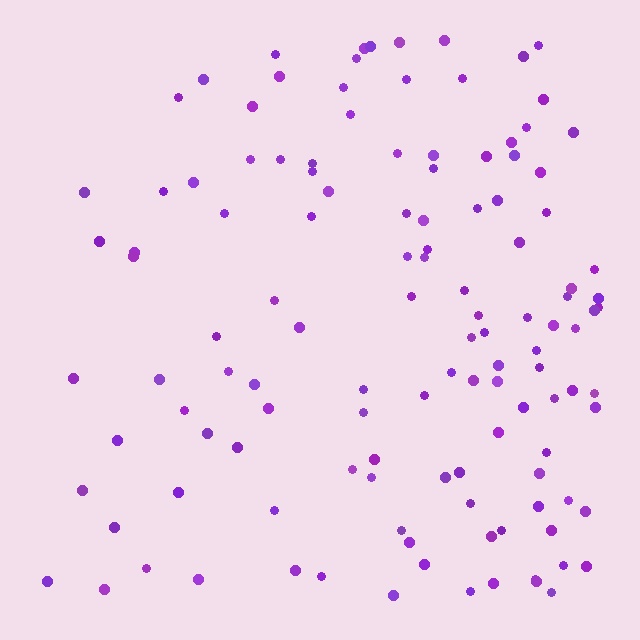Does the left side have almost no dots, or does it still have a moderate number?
Still a moderate number, just noticeably fewer than the right.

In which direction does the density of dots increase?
From left to right, with the right side densest.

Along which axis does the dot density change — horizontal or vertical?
Horizontal.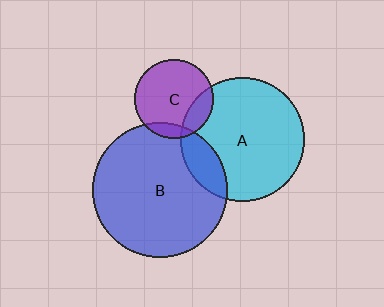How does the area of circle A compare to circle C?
Approximately 2.5 times.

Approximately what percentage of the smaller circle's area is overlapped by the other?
Approximately 15%.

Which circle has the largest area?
Circle B (blue).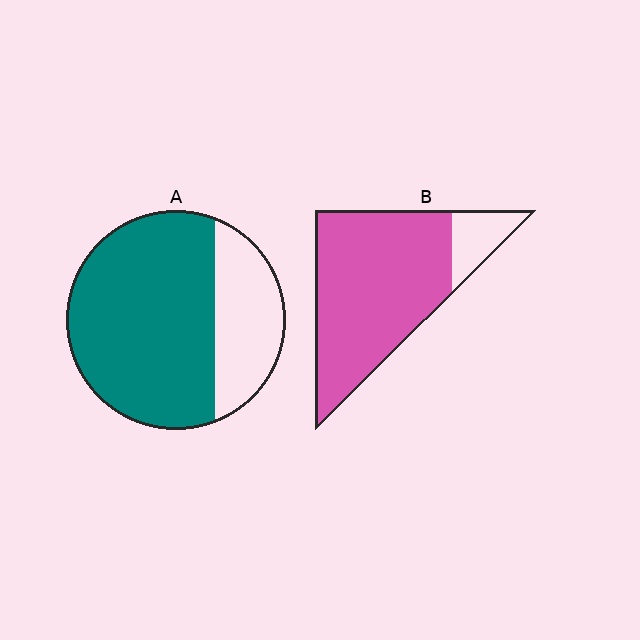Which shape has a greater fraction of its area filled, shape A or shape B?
Shape B.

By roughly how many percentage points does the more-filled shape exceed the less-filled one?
By roughly 15 percentage points (B over A).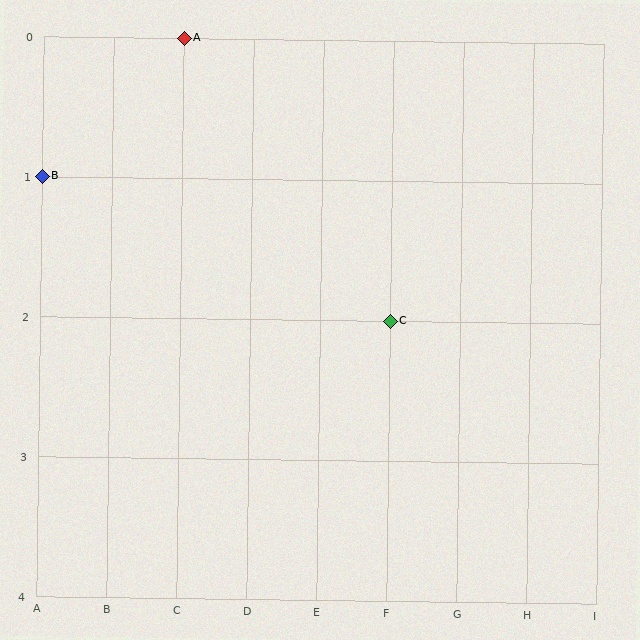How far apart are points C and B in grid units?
Points C and B are 5 columns and 1 row apart (about 5.1 grid units diagonally).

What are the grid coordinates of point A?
Point A is at grid coordinates (C, 0).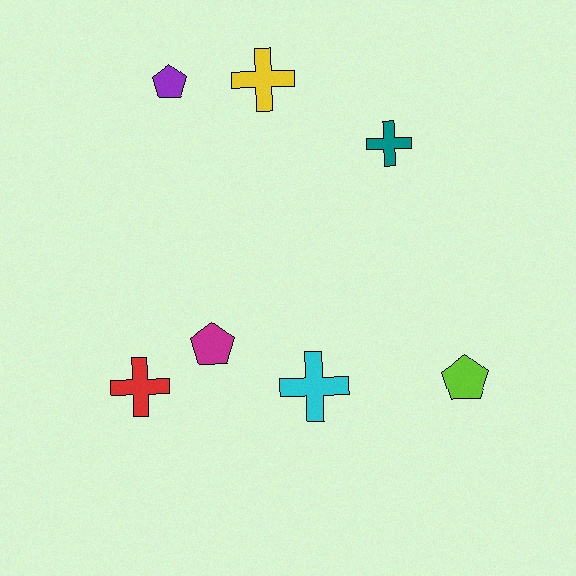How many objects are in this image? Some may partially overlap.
There are 7 objects.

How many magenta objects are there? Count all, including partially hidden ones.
There is 1 magenta object.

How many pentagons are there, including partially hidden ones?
There are 3 pentagons.